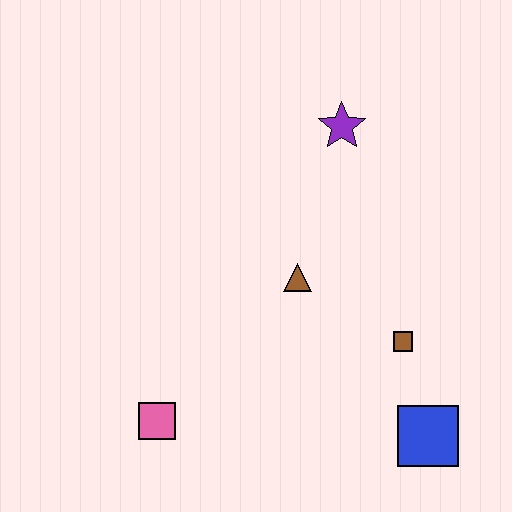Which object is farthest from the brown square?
The pink square is farthest from the brown square.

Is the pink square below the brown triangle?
Yes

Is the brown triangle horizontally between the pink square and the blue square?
Yes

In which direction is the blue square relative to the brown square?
The blue square is below the brown square.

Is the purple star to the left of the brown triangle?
No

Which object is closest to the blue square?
The brown square is closest to the blue square.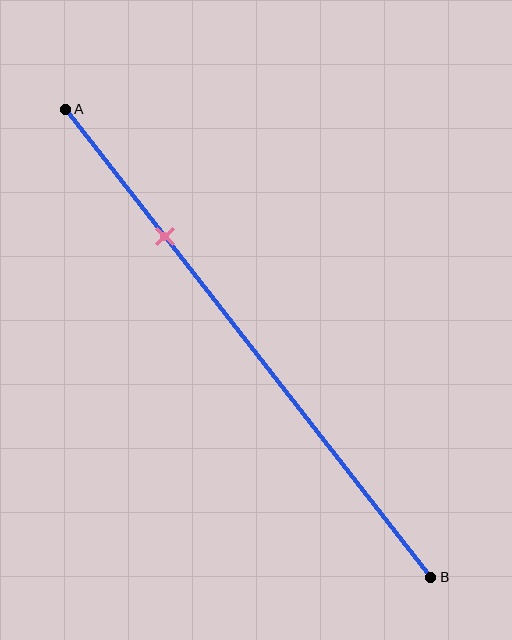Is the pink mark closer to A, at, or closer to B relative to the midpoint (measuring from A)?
The pink mark is closer to point A than the midpoint of segment AB.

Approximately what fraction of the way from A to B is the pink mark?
The pink mark is approximately 25% of the way from A to B.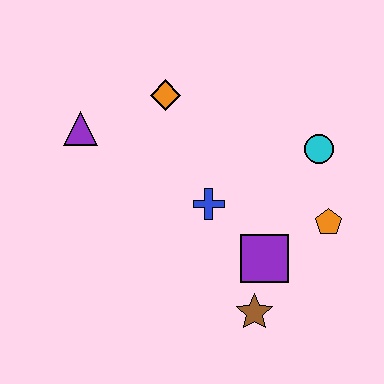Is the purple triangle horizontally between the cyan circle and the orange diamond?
No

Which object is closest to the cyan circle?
The orange pentagon is closest to the cyan circle.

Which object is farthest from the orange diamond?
The brown star is farthest from the orange diamond.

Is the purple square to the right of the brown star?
Yes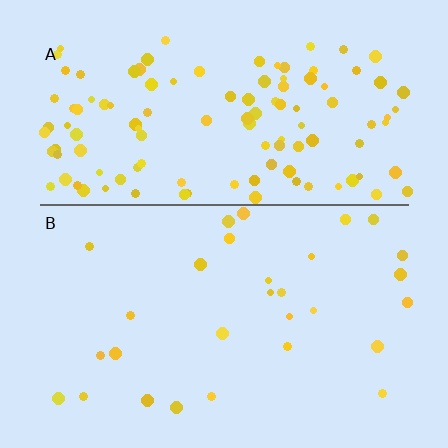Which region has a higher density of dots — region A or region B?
A (the top).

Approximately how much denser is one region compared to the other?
Approximately 4.1× — region A over region B.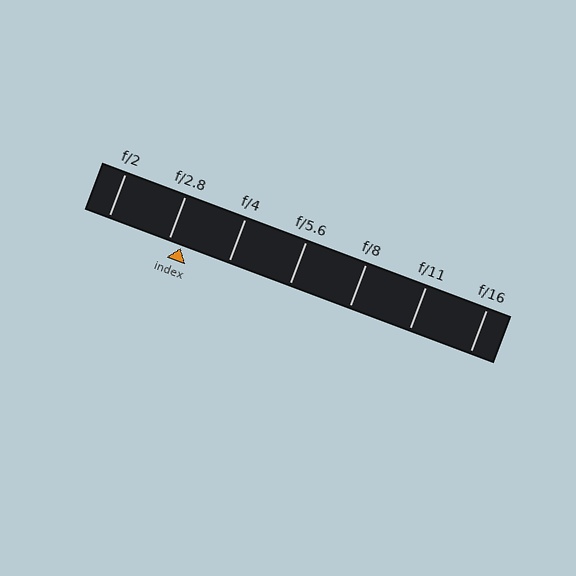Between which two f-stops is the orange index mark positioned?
The index mark is between f/2.8 and f/4.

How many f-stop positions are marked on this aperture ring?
There are 7 f-stop positions marked.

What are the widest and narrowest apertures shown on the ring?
The widest aperture shown is f/2 and the narrowest is f/16.